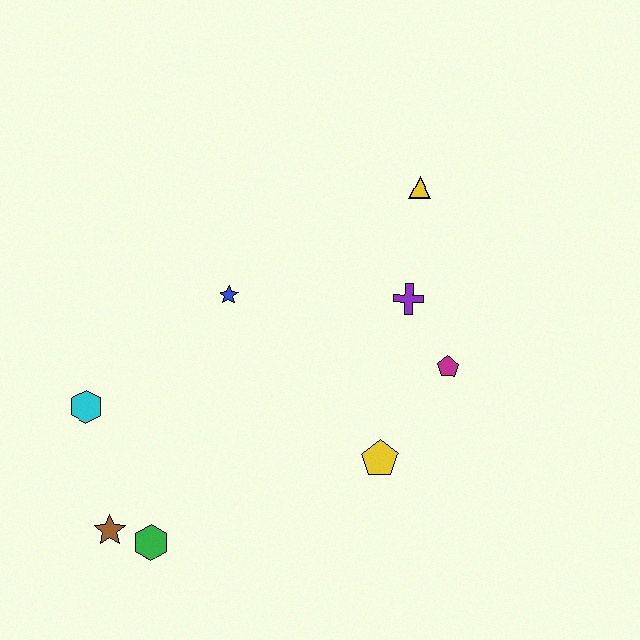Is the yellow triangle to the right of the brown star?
Yes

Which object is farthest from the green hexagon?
The yellow triangle is farthest from the green hexagon.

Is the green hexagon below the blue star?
Yes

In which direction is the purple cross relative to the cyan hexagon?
The purple cross is to the right of the cyan hexagon.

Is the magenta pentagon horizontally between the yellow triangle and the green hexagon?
No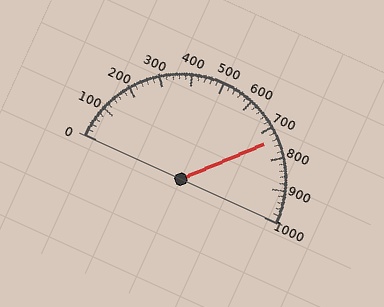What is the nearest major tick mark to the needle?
The nearest major tick mark is 700.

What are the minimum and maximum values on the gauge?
The gauge ranges from 0 to 1000.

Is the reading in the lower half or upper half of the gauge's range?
The reading is in the upper half of the range (0 to 1000).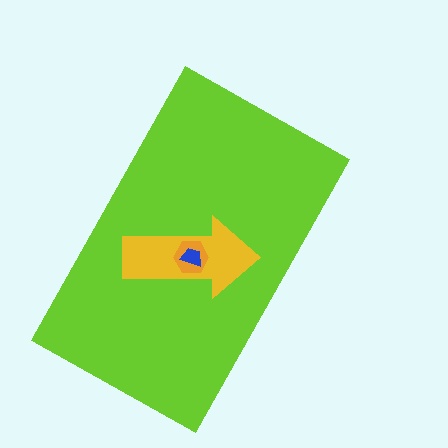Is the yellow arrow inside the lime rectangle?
Yes.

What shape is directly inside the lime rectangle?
The yellow arrow.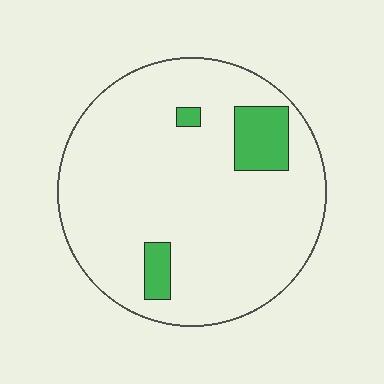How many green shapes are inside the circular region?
3.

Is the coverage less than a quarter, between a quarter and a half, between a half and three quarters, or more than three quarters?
Less than a quarter.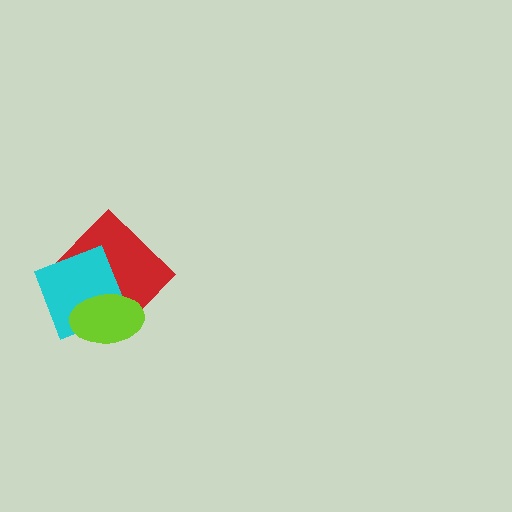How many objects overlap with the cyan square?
2 objects overlap with the cyan square.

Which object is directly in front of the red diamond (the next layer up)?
The cyan square is directly in front of the red diamond.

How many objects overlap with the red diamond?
2 objects overlap with the red diamond.